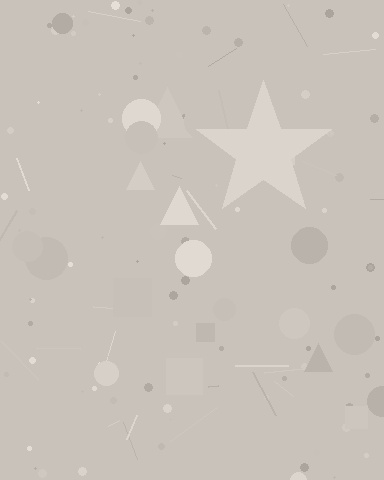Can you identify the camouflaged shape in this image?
The camouflaged shape is a star.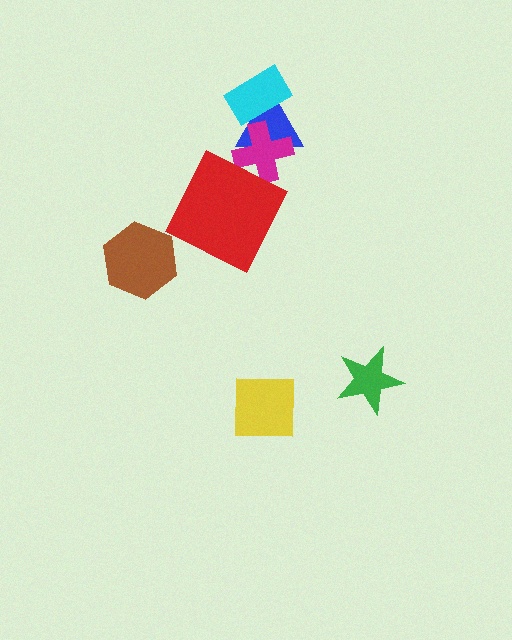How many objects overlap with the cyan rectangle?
1 object overlaps with the cyan rectangle.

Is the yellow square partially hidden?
No, no other shape covers it.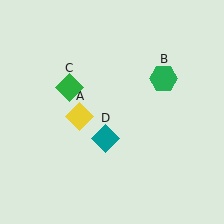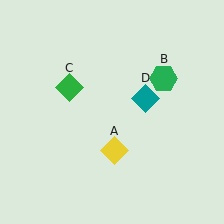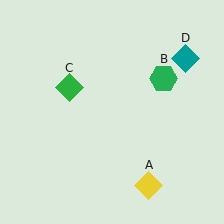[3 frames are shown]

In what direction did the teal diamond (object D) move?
The teal diamond (object D) moved up and to the right.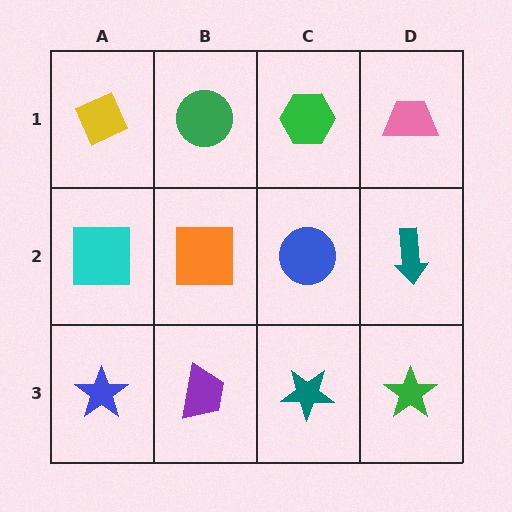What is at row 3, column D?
A green star.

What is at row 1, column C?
A green hexagon.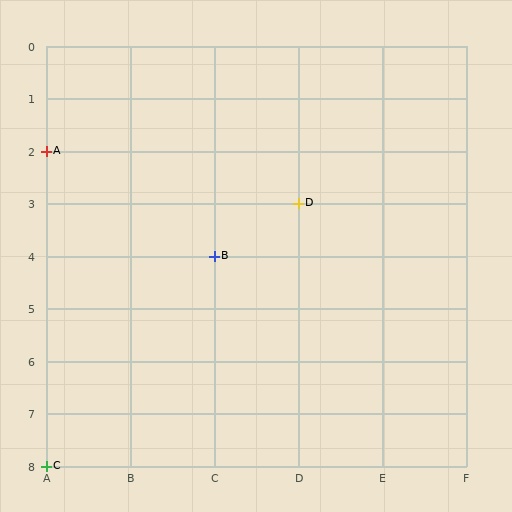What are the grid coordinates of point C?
Point C is at grid coordinates (A, 8).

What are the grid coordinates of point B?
Point B is at grid coordinates (C, 4).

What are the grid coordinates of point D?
Point D is at grid coordinates (D, 3).